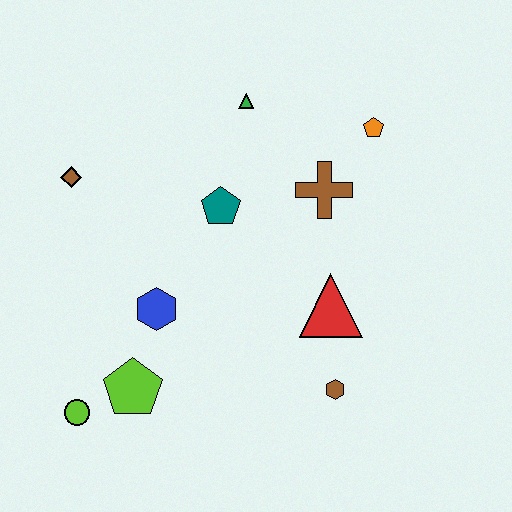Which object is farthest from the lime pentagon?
The orange pentagon is farthest from the lime pentagon.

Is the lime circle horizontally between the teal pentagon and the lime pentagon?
No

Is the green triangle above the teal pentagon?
Yes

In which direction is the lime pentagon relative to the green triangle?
The lime pentagon is below the green triangle.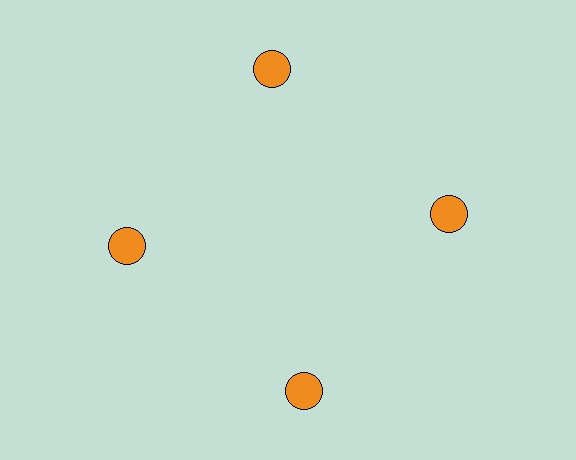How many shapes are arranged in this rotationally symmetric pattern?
There are 4 shapes, arranged in 4 groups of 1.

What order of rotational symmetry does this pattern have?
This pattern has 4-fold rotational symmetry.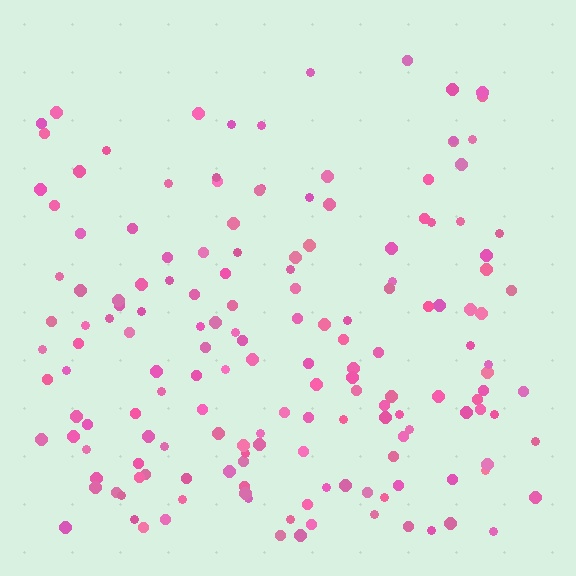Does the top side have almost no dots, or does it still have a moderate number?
Still a moderate number, just noticeably fewer than the bottom.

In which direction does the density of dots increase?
From top to bottom, with the bottom side densest.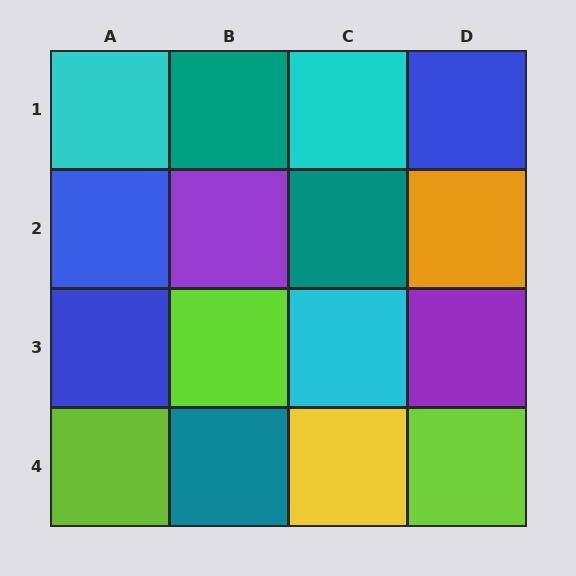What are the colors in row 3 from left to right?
Blue, lime, cyan, purple.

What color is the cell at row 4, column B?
Teal.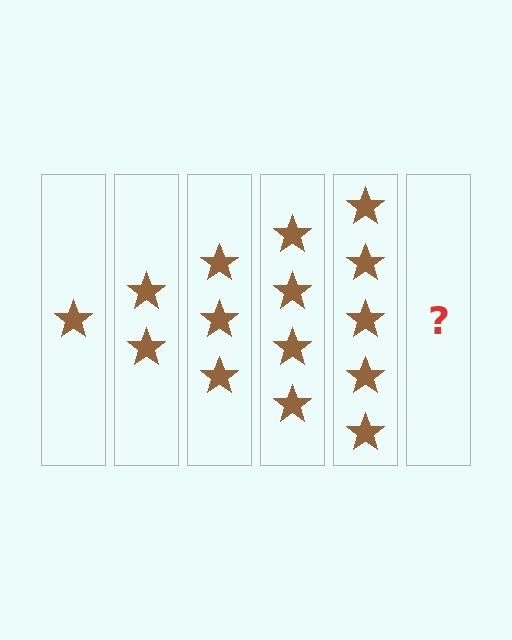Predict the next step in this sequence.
The next step is 6 stars.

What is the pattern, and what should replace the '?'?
The pattern is that each step adds one more star. The '?' should be 6 stars.